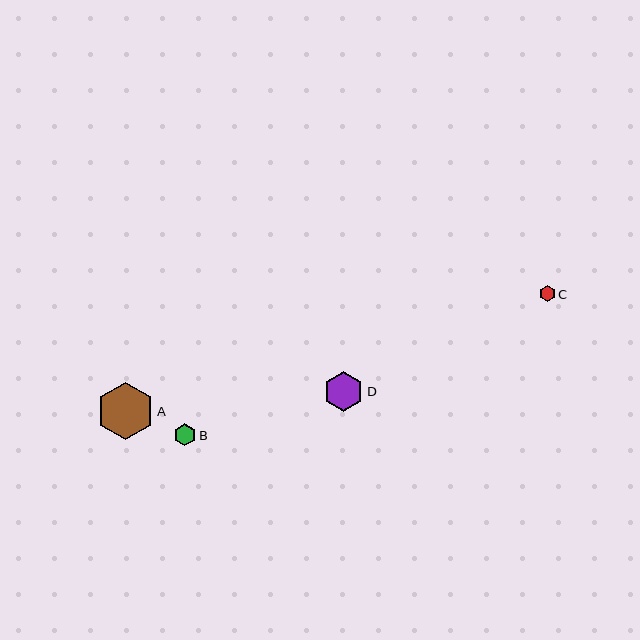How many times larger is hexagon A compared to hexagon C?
Hexagon A is approximately 3.7 times the size of hexagon C.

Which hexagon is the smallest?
Hexagon C is the smallest with a size of approximately 16 pixels.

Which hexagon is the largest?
Hexagon A is the largest with a size of approximately 57 pixels.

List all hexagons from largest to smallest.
From largest to smallest: A, D, B, C.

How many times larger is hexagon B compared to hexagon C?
Hexagon B is approximately 1.4 times the size of hexagon C.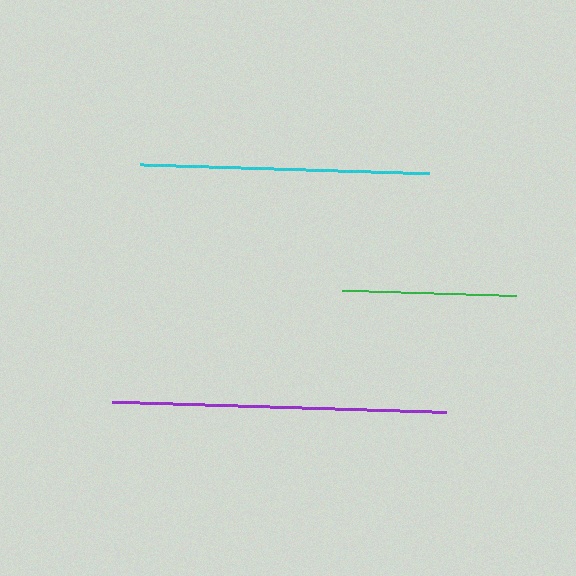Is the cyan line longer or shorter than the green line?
The cyan line is longer than the green line.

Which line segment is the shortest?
The green line is the shortest at approximately 174 pixels.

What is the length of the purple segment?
The purple segment is approximately 334 pixels long.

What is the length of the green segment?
The green segment is approximately 174 pixels long.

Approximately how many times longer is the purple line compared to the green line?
The purple line is approximately 1.9 times the length of the green line.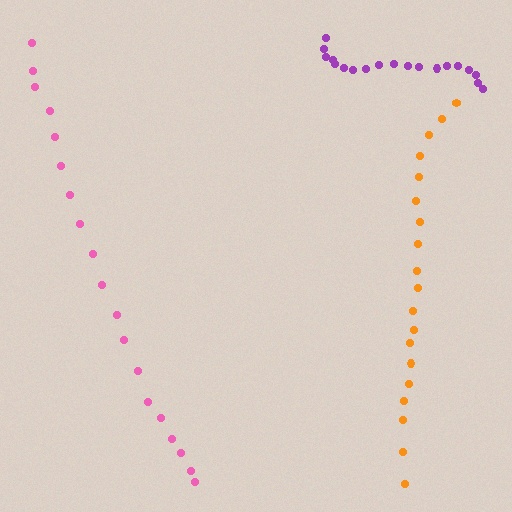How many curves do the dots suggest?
There are 3 distinct paths.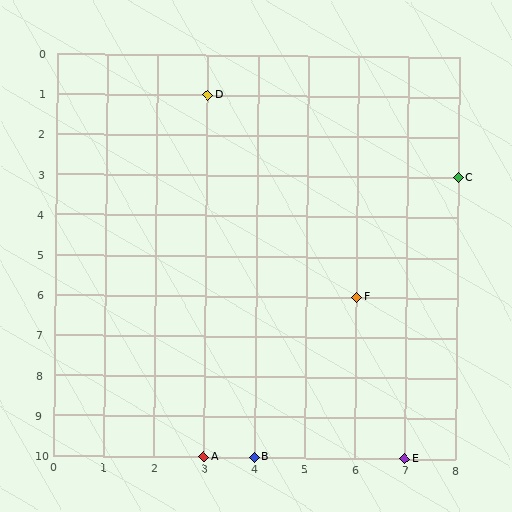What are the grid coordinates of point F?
Point F is at grid coordinates (6, 6).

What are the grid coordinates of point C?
Point C is at grid coordinates (8, 3).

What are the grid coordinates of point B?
Point B is at grid coordinates (4, 10).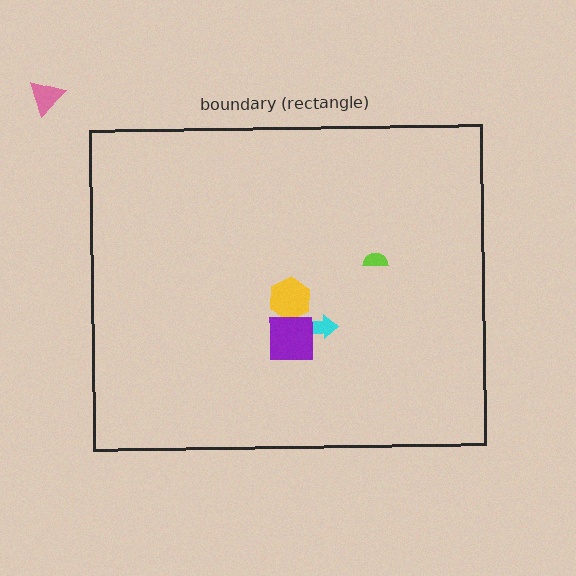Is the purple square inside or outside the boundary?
Inside.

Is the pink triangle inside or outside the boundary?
Outside.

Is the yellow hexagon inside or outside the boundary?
Inside.